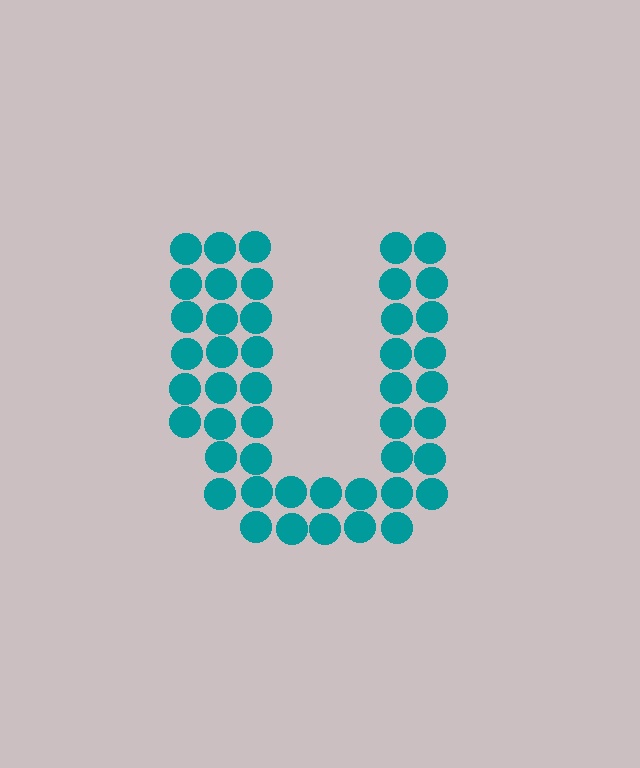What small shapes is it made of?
It is made of small circles.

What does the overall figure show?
The overall figure shows the letter U.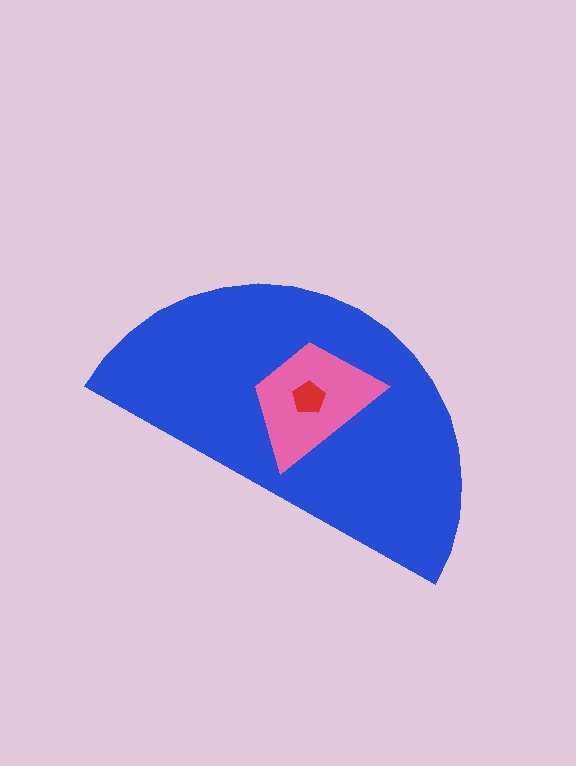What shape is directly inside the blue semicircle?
The pink trapezoid.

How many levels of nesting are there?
3.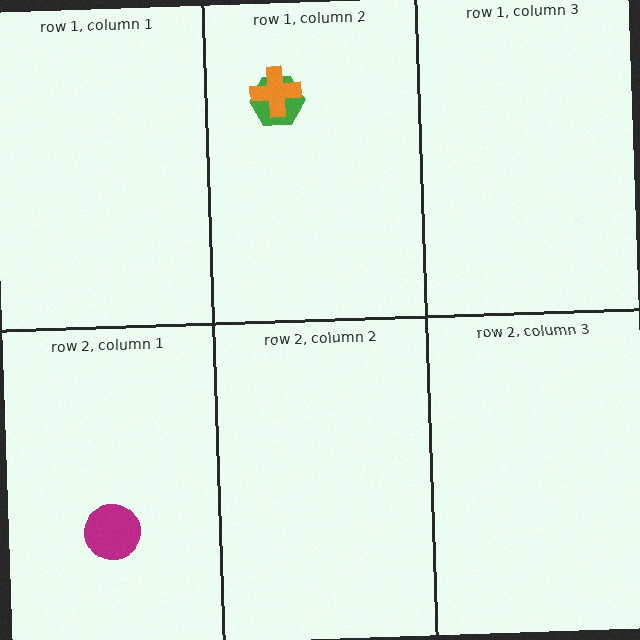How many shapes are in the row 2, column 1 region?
1.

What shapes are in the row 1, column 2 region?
The green hexagon, the orange cross.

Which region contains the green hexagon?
The row 1, column 2 region.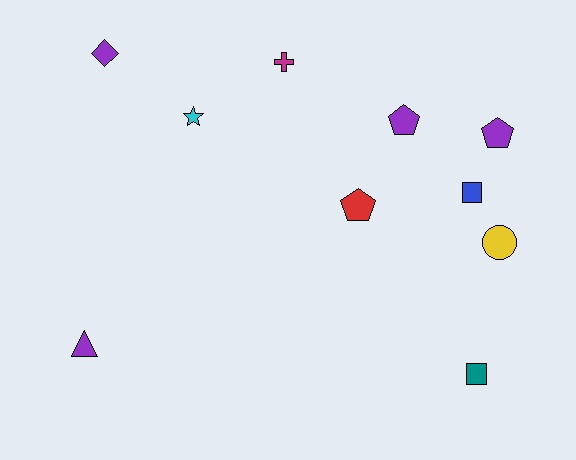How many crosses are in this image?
There is 1 cross.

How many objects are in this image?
There are 10 objects.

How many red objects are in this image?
There is 1 red object.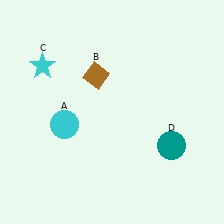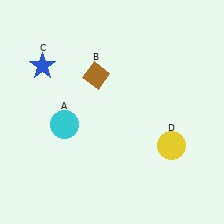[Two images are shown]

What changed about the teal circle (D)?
In Image 1, D is teal. In Image 2, it changed to yellow.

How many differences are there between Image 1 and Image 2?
There are 2 differences between the two images.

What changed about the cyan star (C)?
In Image 1, C is cyan. In Image 2, it changed to blue.